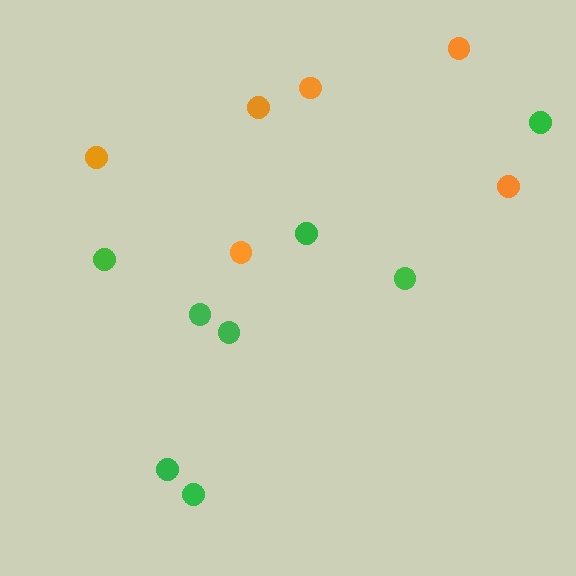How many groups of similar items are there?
There are 2 groups: one group of orange circles (6) and one group of green circles (8).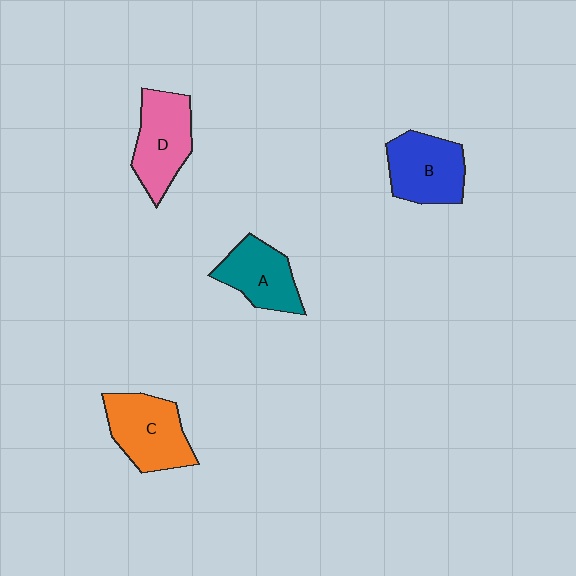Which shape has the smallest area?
Shape A (teal).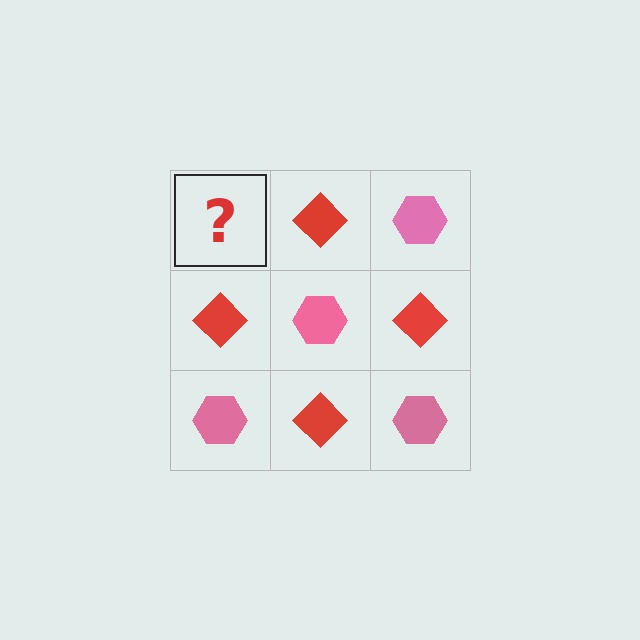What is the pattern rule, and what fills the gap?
The rule is that it alternates pink hexagon and red diamond in a checkerboard pattern. The gap should be filled with a pink hexagon.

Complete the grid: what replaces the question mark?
The question mark should be replaced with a pink hexagon.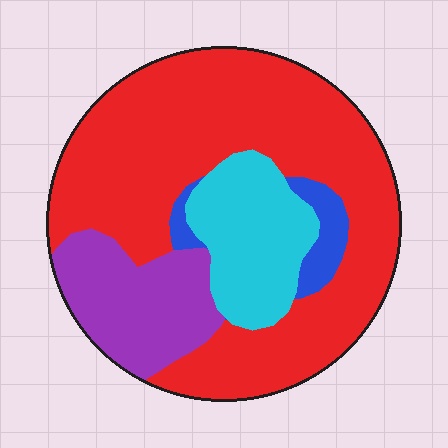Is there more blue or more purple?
Purple.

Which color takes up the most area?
Red, at roughly 60%.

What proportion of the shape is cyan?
Cyan takes up less than a quarter of the shape.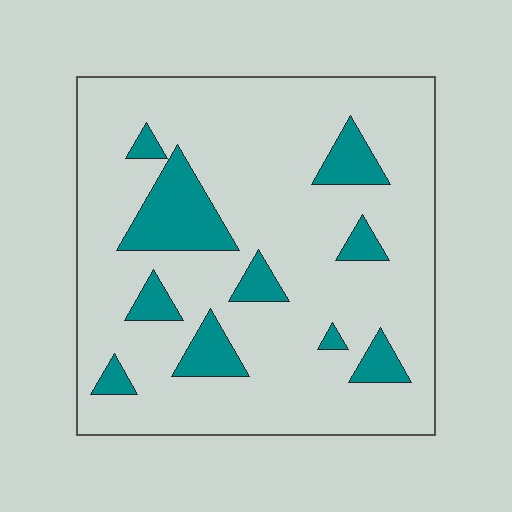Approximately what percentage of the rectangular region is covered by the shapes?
Approximately 15%.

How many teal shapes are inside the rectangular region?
10.